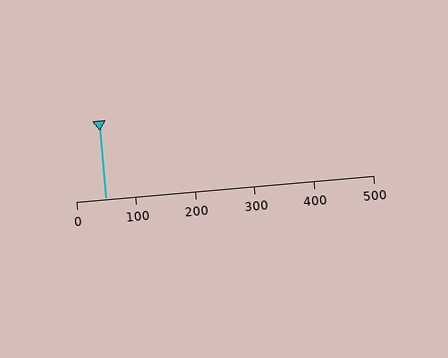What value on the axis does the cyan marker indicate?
The marker indicates approximately 50.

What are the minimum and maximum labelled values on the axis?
The axis runs from 0 to 500.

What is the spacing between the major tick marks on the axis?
The major ticks are spaced 100 apart.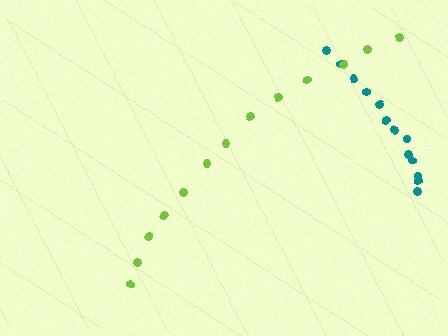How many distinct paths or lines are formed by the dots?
There are 2 distinct paths.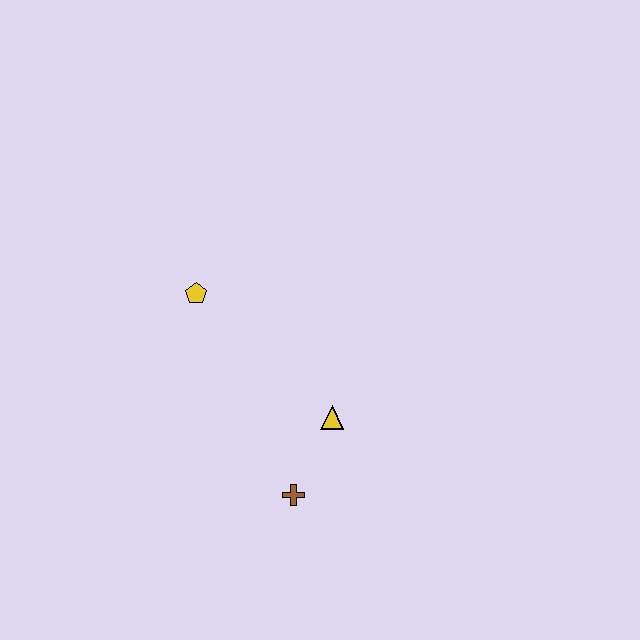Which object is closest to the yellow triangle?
The brown cross is closest to the yellow triangle.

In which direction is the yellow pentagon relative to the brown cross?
The yellow pentagon is above the brown cross.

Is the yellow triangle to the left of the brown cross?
No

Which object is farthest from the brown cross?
The yellow pentagon is farthest from the brown cross.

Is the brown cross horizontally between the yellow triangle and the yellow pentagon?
Yes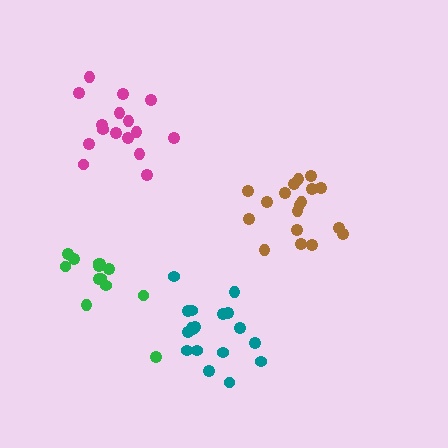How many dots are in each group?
Group 1: 13 dots, Group 2: 16 dots, Group 3: 18 dots, Group 4: 18 dots (65 total).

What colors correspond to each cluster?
The clusters are colored: green, magenta, teal, brown.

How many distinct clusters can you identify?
There are 4 distinct clusters.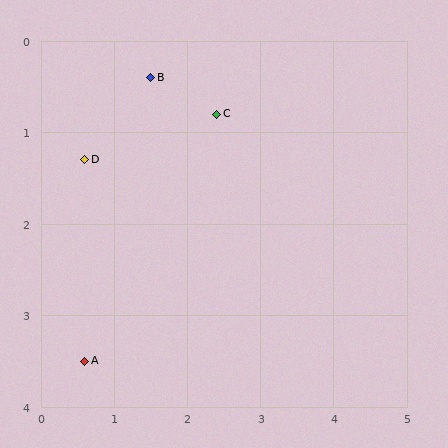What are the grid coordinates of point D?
Point D is at approximately (0.6, 1.3).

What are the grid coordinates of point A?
Point A is at approximately (0.6, 3.5).